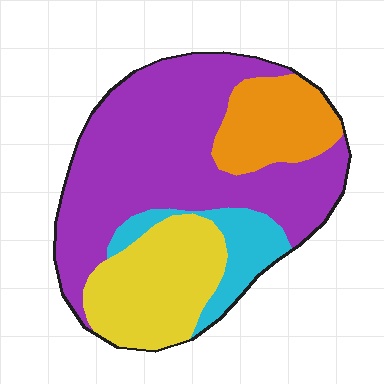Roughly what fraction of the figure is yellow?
Yellow takes up about one fifth (1/5) of the figure.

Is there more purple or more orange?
Purple.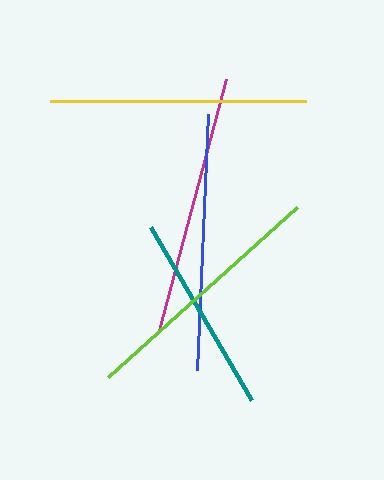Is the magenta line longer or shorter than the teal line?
The magenta line is longer than the teal line.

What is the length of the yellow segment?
The yellow segment is approximately 256 pixels long.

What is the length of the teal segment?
The teal segment is approximately 201 pixels long.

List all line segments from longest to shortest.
From longest to shortest: magenta, blue, yellow, lime, teal.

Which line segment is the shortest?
The teal line is the shortest at approximately 201 pixels.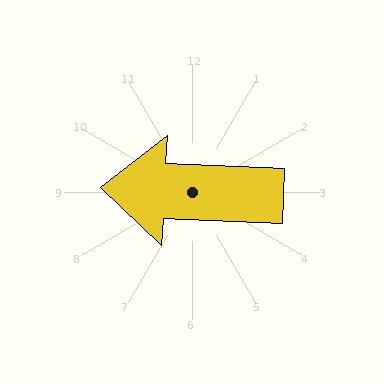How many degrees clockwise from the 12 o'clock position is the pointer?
Approximately 273 degrees.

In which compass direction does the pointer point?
West.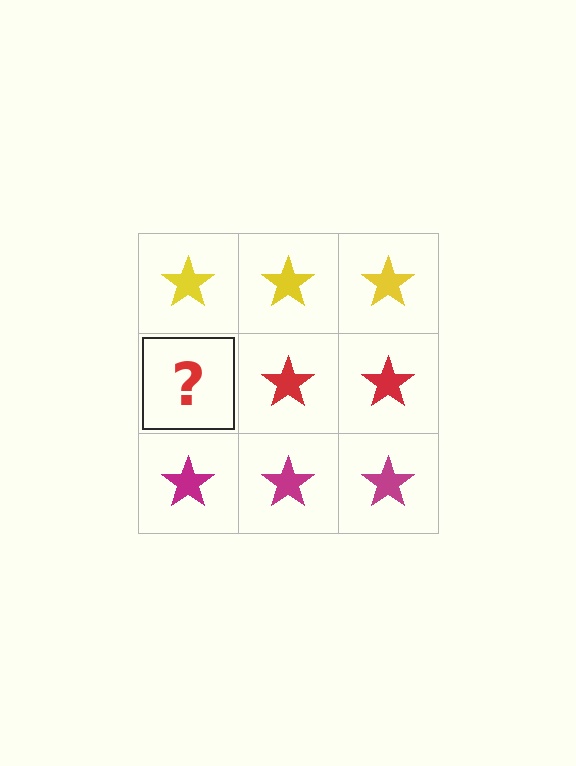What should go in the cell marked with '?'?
The missing cell should contain a red star.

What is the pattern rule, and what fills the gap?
The rule is that each row has a consistent color. The gap should be filled with a red star.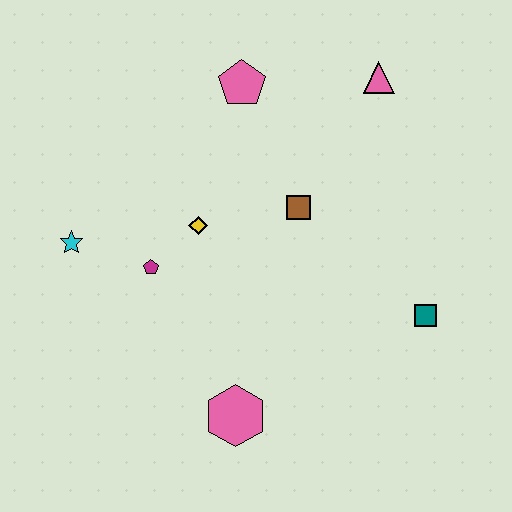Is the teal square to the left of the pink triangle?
No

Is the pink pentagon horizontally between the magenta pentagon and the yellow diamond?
No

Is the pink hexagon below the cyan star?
Yes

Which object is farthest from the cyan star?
The teal square is farthest from the cyan star.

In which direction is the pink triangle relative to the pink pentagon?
The pink triangle is to the right of the pink pentagon.